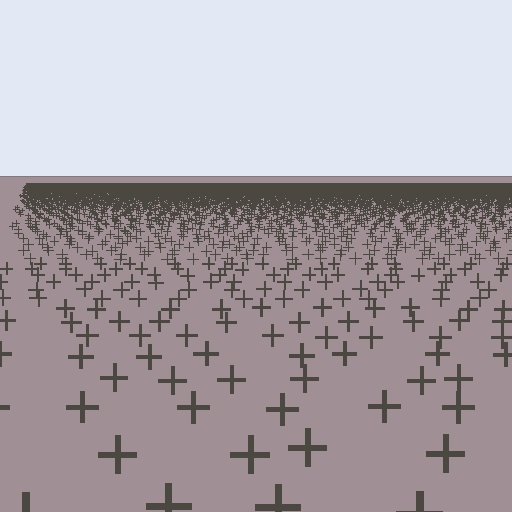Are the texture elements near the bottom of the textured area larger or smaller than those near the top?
Larger. Near the bottom, elements are closer to the viewer and appear at a bigger on-screen size.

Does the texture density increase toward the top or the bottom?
Density increases toward the top.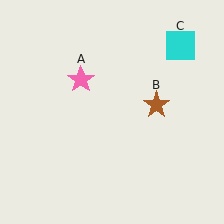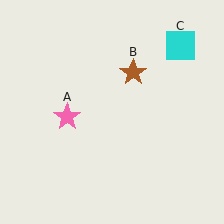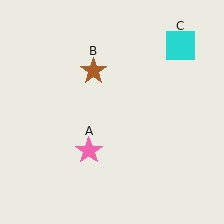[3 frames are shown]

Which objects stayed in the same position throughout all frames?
Cyan square (object C) remained stationary.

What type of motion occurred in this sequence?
The pink star (object A), brown star (object B) rotated counterclockwise around the center of the scene.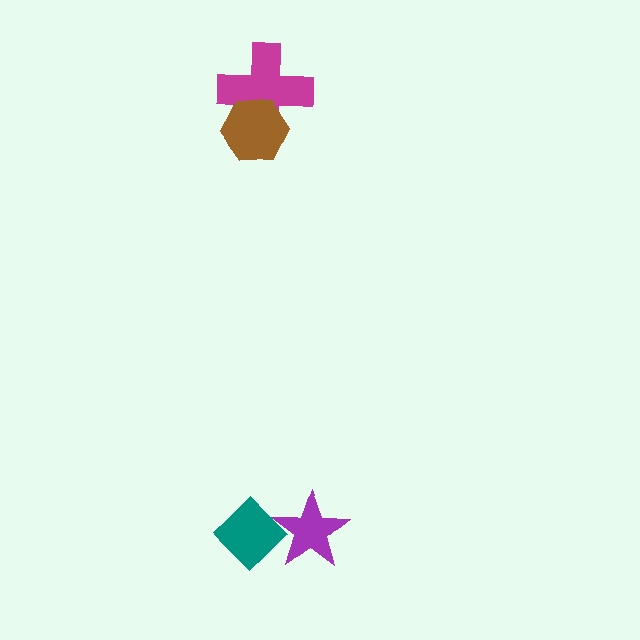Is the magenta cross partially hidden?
Yes, it is partially covered by another shape.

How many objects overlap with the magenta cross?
1 object overlaps with the magenta cross.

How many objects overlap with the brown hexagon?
1 object overlaps with the brown hexagon.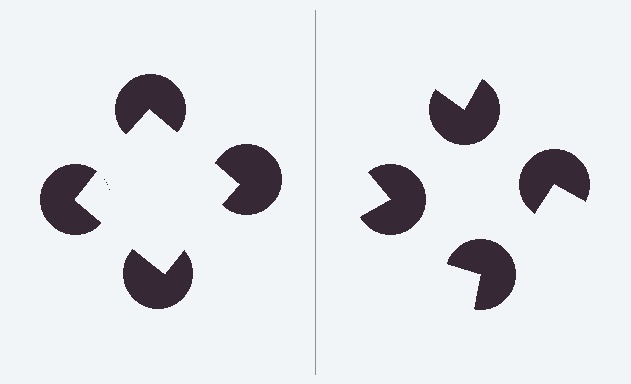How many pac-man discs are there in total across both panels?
8 — 4 on each side.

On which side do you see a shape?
An illusory square appears on the left side. On the right side the wedge cuts are rotated, so no coherent shape forms.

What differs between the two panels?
The pac-man discs are positioned identically on both sides; only the wedge orientations differ. On the left they align to a square; on the right they are misaligned.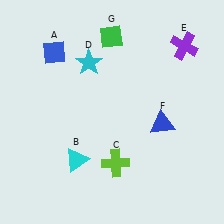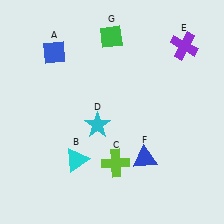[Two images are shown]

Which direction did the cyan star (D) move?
The cyan star (D) moved down.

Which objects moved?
The objects that moved are: the cyan star (D), the blue triangle (F).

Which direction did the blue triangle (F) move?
The blue triangle (F) moved down.